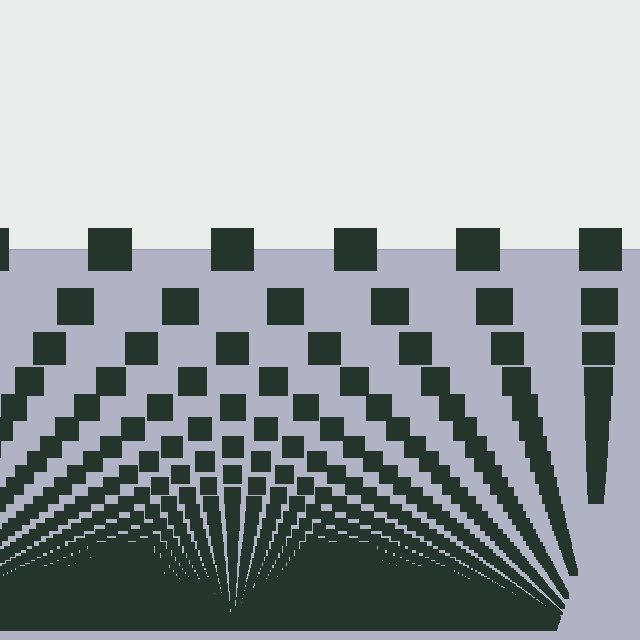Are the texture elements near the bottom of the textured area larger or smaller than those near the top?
Smaller. The gradient is inverted — elements near the bottom are smaller and denser.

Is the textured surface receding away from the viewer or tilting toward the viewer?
The surface appears to tilt toward the viewer. Texture elements get larger and sparser toward the top.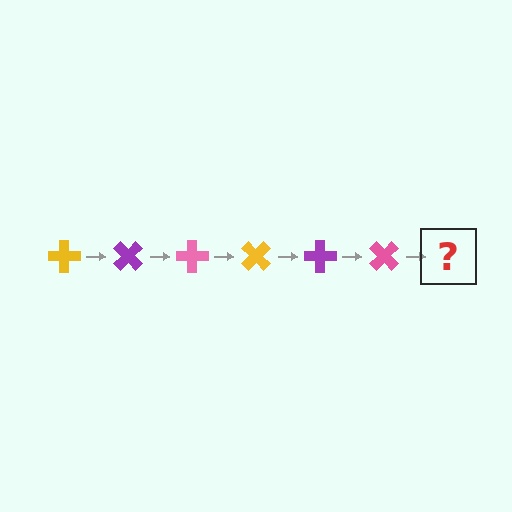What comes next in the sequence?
The next element should be a yellow cross, rotated 270 degrees from the start.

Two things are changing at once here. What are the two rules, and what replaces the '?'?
The two rules are that it rotates 45 degrees each step and the color cycles through yellow, purple, and pink. The '?' should be a yellow cross, rotated 270 degrees from the start.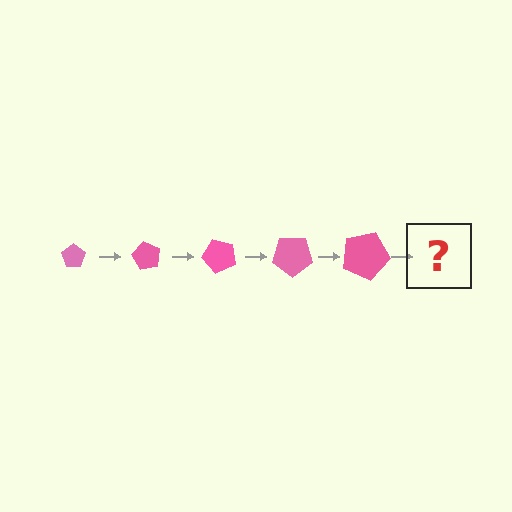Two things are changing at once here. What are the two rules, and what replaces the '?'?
The two rules are that the pentagon grows larger each step and it rotates 60 degrees each step. The '?' should be a pentagon, larger than the previous one and rotated 300 degrees from the start.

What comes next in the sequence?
The next element should be a pentagon, larger than the previous one and rotated 300 degrees from the start.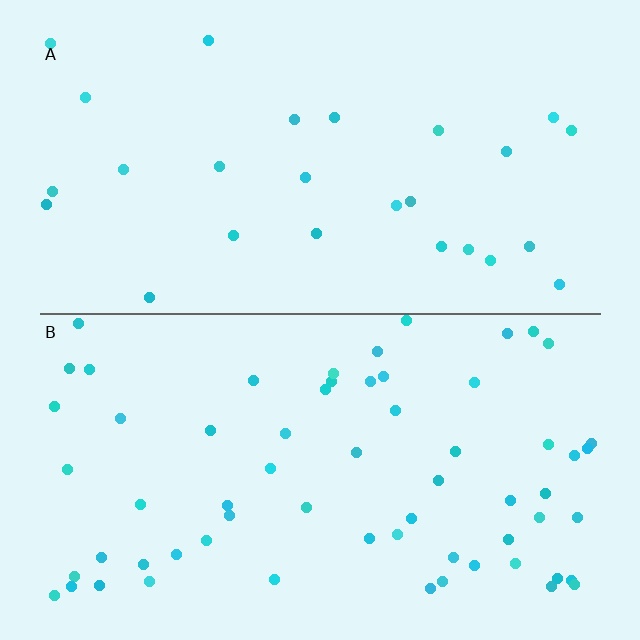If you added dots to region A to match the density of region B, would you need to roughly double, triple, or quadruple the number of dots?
Approximately double.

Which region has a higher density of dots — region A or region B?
B (the bottom).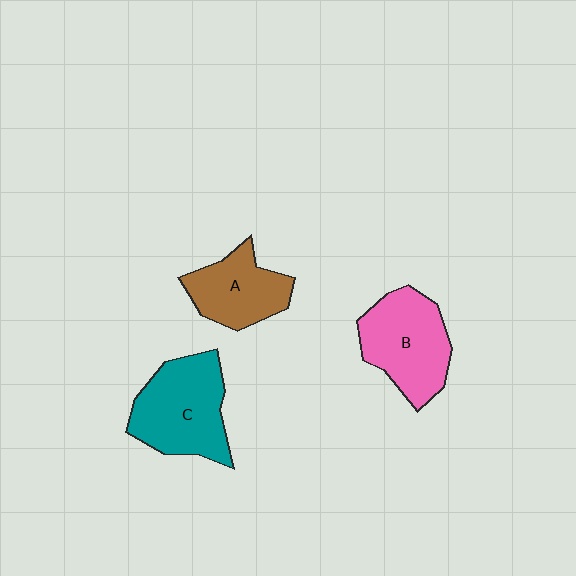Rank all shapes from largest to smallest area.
From largest to smallest: C (teal), B (pink), A (brown).